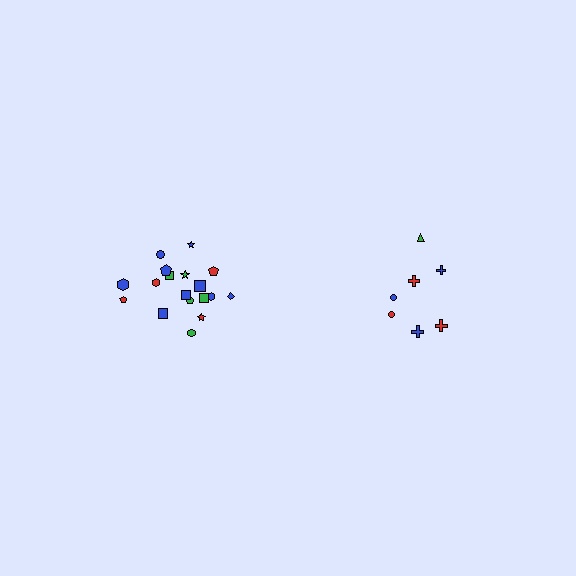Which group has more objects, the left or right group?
The left group.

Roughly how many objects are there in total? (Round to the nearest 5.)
Roughly 25 objects in total.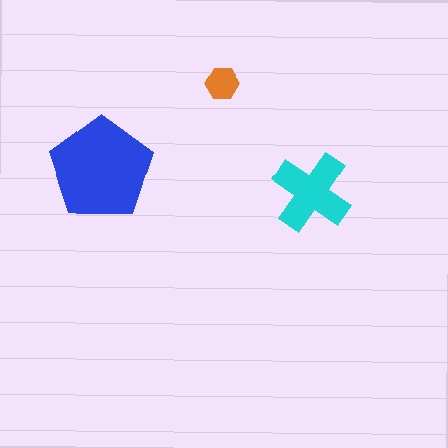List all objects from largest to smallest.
The blue pentagon, the cyan cross, the orange hexagon.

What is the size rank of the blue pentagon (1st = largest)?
1st.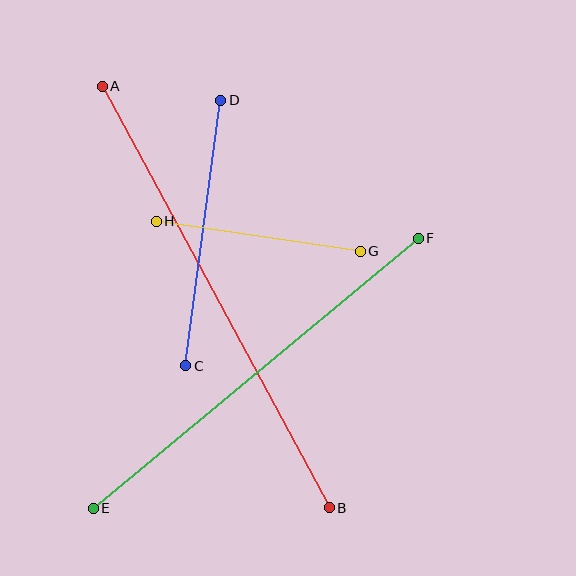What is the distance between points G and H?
The distance is approximately 206 pixels.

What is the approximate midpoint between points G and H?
The midpoint is at approximately (258, 236) pixels.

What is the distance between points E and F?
The distance is approximately 423 pixels.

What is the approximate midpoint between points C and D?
The midpoint is at approximately (203, 233) pixels.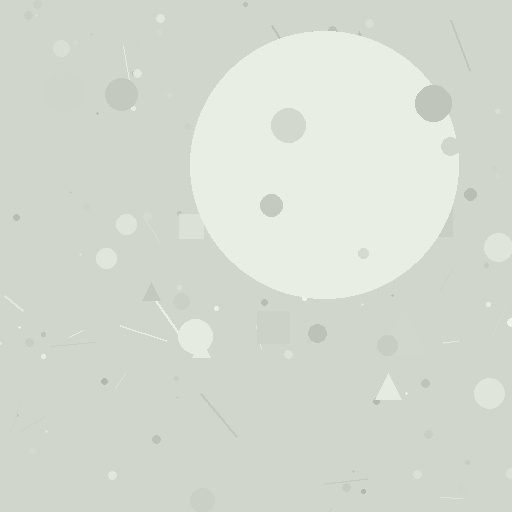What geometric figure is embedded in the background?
A circle is embedded in the background.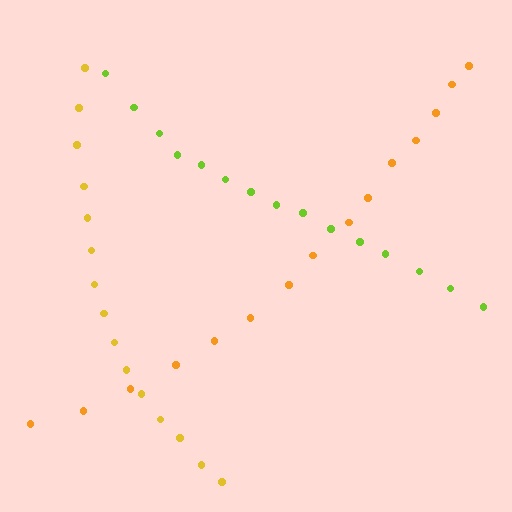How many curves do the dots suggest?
There are 3 distinct paths.